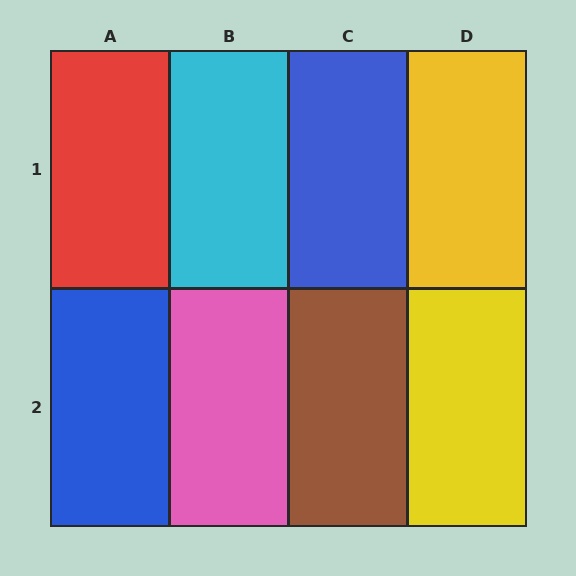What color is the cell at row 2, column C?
Brown.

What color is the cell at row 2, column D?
Yellow.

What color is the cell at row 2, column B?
Pink.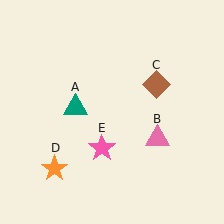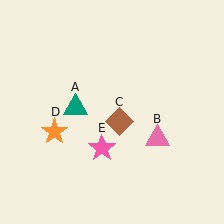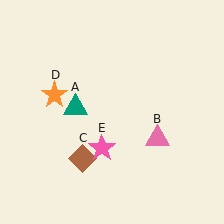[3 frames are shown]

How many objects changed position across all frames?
2 objects changed position: brown diamond (object C), orange star (object D).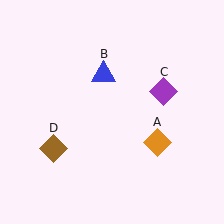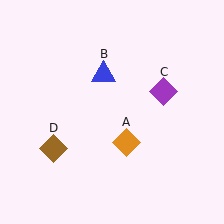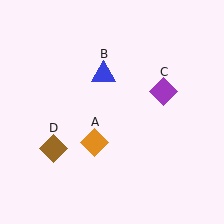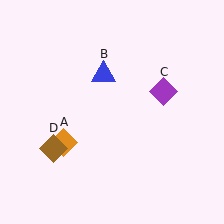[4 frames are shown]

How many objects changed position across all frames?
1 object changed position: orange diamond (object A).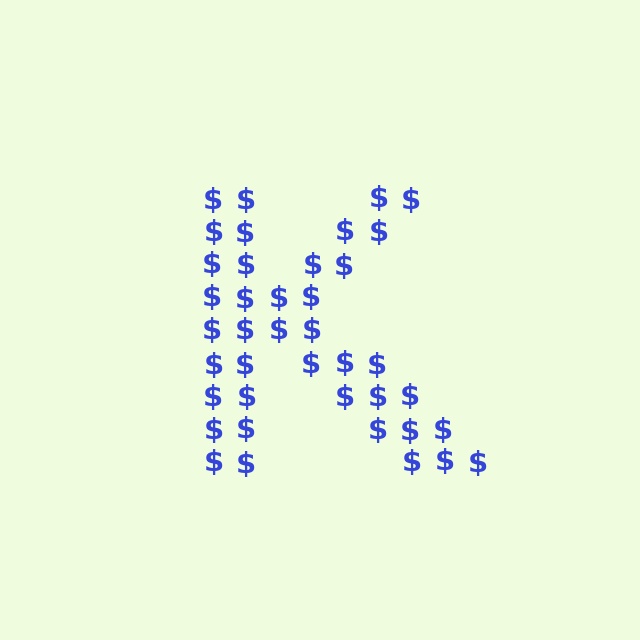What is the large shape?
The large shape is the letter K.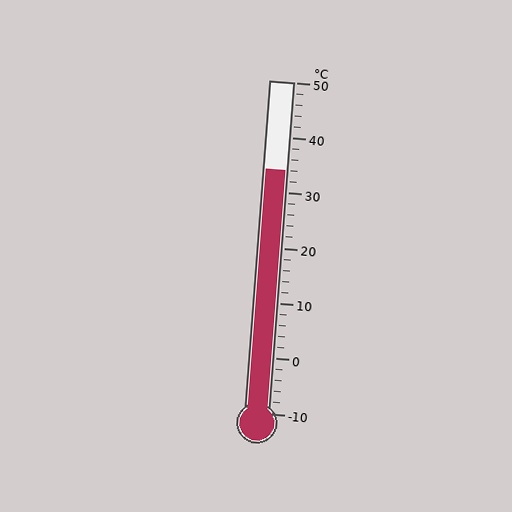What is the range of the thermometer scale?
The thermometer scale ranges from -10°C to 50°C.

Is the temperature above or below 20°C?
The temperature is above 20°C.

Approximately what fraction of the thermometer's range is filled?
The thermometer is filled to approximately 75% of its range.